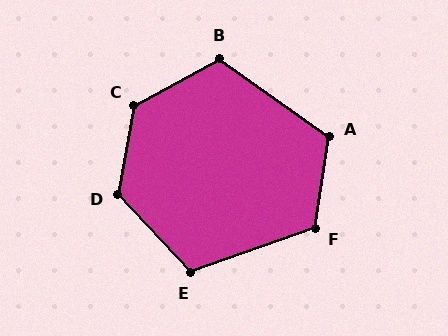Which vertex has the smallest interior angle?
E, at approximately 114 degrees.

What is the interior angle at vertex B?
Approximately 116 degrees (obtuse).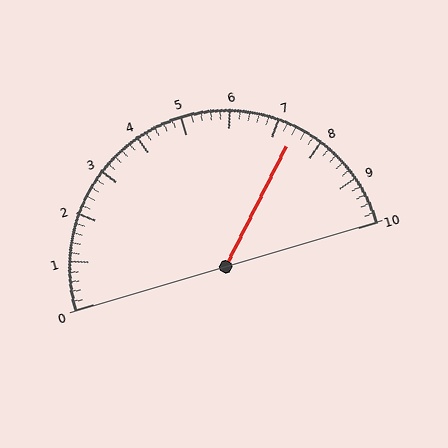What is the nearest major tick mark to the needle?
The nearest major tick mark is 7.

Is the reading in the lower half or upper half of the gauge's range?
The reading is in the upper half of the range (0 to 10).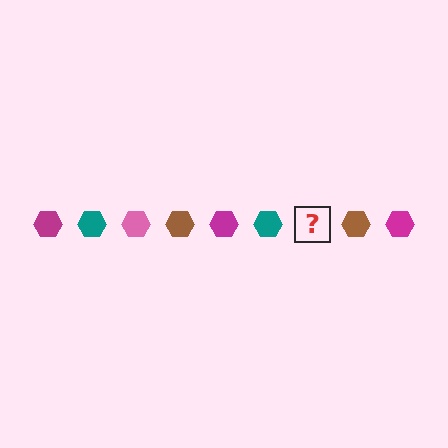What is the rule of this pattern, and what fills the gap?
The rule is that the pattern cycles through magenta, teal, pink, brown hexagons. The gap should be filled with a pink hexagon.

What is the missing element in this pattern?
The missing element is a pink hexagon.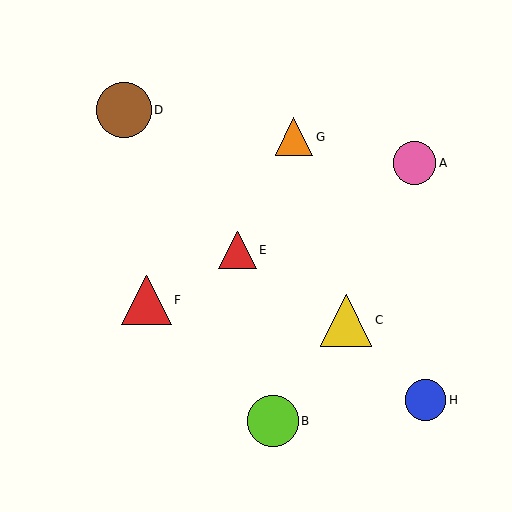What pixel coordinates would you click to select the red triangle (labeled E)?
Click at (237, 250) to select the red triangle E.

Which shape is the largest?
The brown circle (labeled D) is the largest.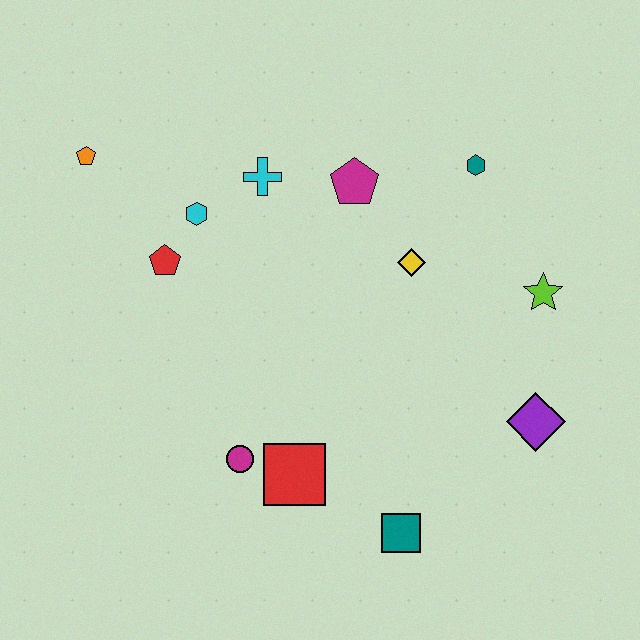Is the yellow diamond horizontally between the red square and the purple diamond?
Yes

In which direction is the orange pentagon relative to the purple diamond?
The orange pentagon is to the left of the purple diamond.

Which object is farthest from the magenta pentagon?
The teal square is farthest from the magenta pentagon.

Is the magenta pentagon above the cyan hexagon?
Yes